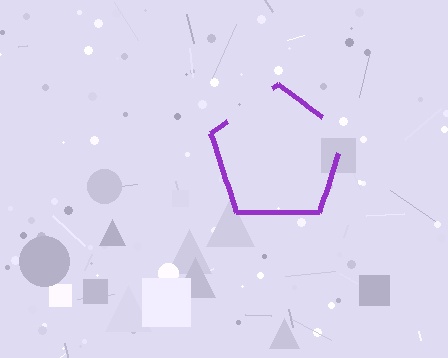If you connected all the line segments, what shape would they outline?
They would outline a pentagon.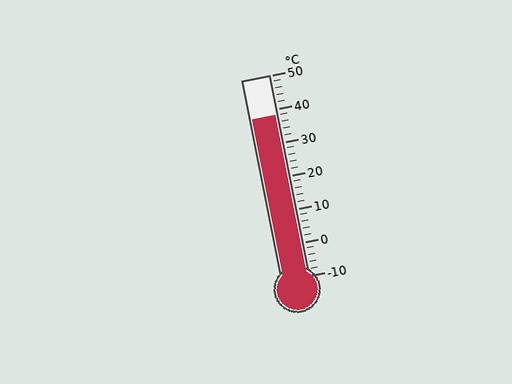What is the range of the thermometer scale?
The thermometer scale ranges from -10°C to 50°C.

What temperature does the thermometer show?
The thermometer shows approximately 38°C.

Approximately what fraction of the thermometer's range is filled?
The thermometer is filled to approximately 80% of its range.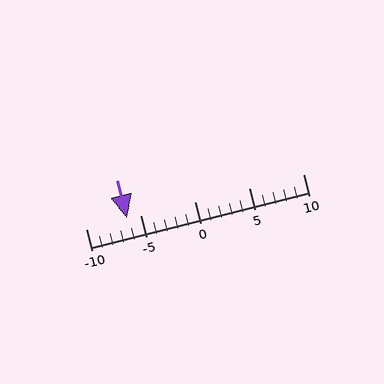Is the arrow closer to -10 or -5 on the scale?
The arrow is closer to -5.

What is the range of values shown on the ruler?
The ruler shows values from -10 to 10.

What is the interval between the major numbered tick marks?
The major tick marks are spaced 5 units apart.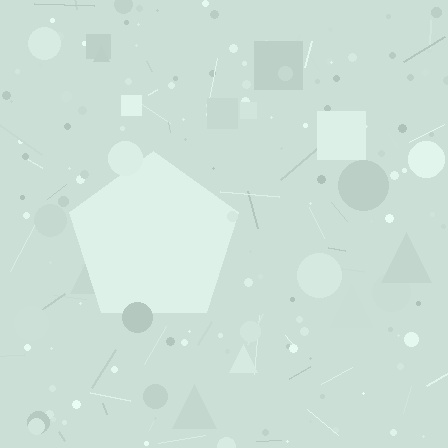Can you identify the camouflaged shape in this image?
The camouflaged shape is a pentagon.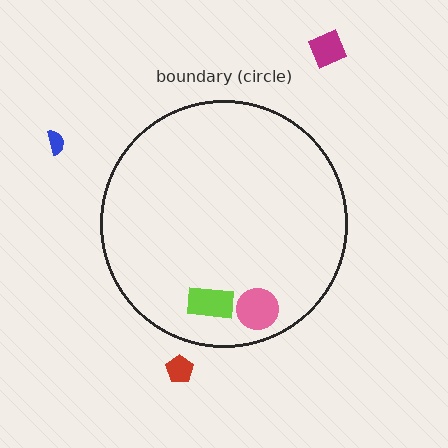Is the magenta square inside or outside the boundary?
Outside.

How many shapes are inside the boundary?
2 inside, 3 outside.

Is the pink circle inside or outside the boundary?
Inside.